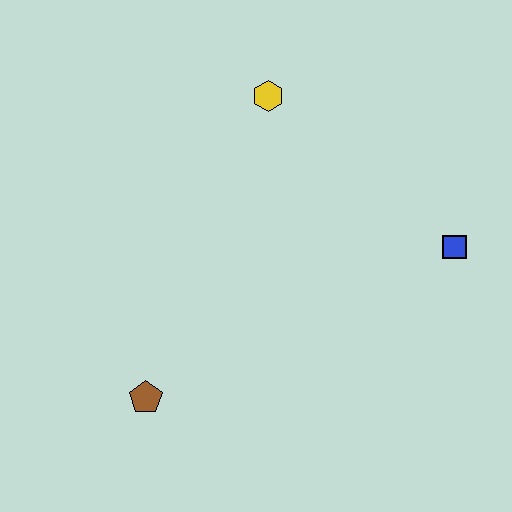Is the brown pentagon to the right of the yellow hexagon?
No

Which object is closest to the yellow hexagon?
The blue square is closest to the yellow hexagon.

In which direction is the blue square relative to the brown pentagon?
The blue square is to the right of the brown pentagon.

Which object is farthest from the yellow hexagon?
The brown pentagon is farthest from the yellow hexagon.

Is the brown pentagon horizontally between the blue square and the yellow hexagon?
No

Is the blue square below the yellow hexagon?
Yes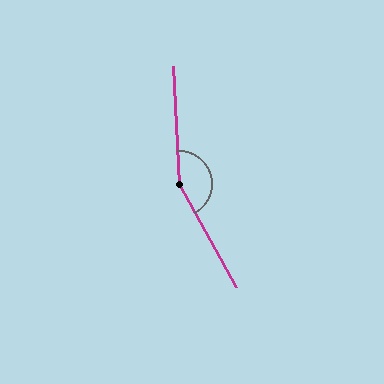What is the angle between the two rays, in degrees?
Approximately 153 degrees.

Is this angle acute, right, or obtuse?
It is obtuse.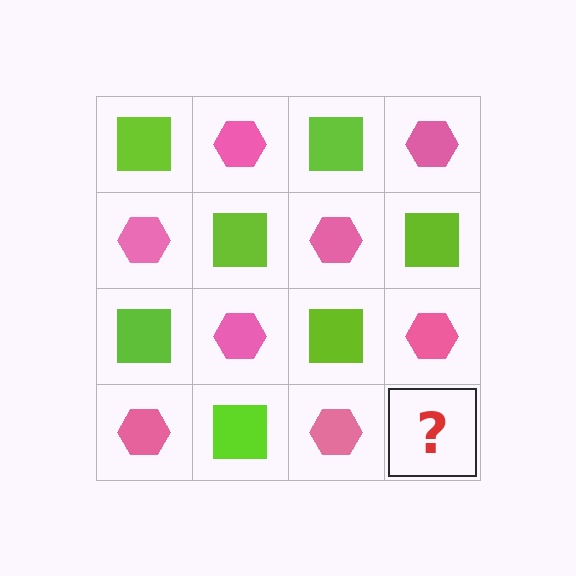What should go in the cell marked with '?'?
The missing cell should contain a lime square.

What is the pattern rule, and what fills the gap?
The rule is that it alternates lime square and pink hexagon in a checkerboard pattern. The gap should be filled with a lime square.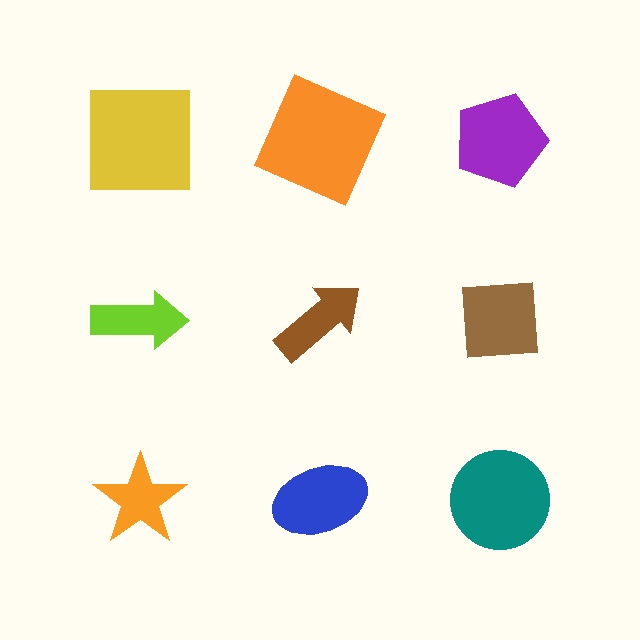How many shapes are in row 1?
3 shapes.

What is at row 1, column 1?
A yellow square.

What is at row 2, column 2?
A brown arrow.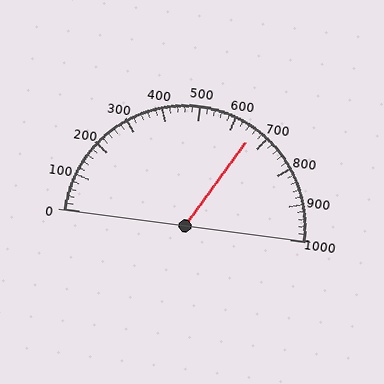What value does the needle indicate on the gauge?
The needle indicates approximately 660.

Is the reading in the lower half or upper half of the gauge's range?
The reading is in the upper half of the range (0 to 1000).